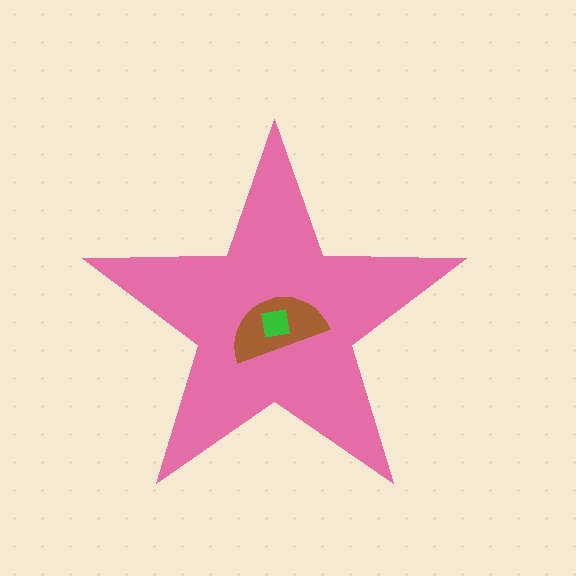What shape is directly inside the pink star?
The brown semicircle.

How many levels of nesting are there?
3.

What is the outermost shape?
The pink star.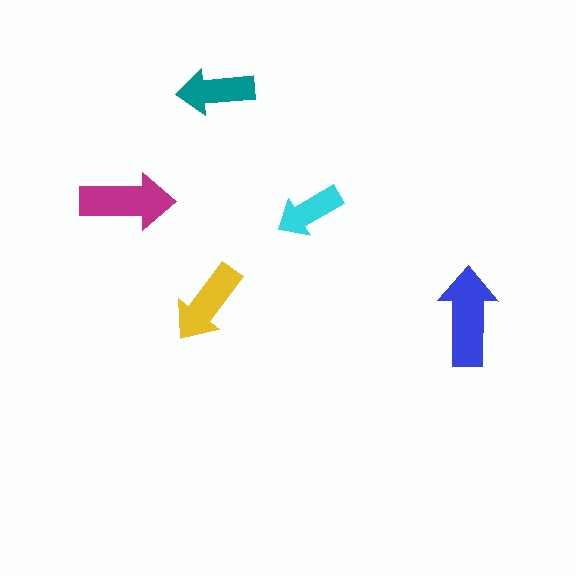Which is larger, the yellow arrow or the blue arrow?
The blue one.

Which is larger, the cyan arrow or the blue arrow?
The blue one.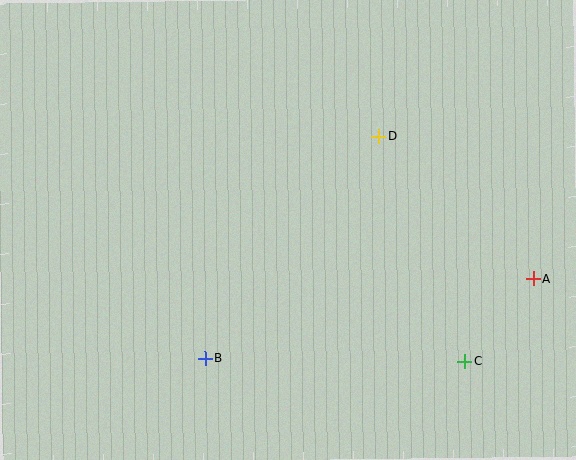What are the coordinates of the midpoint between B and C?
The midpoint between B and C is at (334, 360).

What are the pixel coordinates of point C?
Point C is at (464, 361).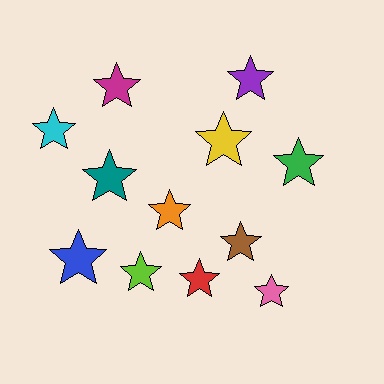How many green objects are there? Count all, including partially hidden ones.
There is 1 green object.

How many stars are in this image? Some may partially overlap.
There are 12 stars.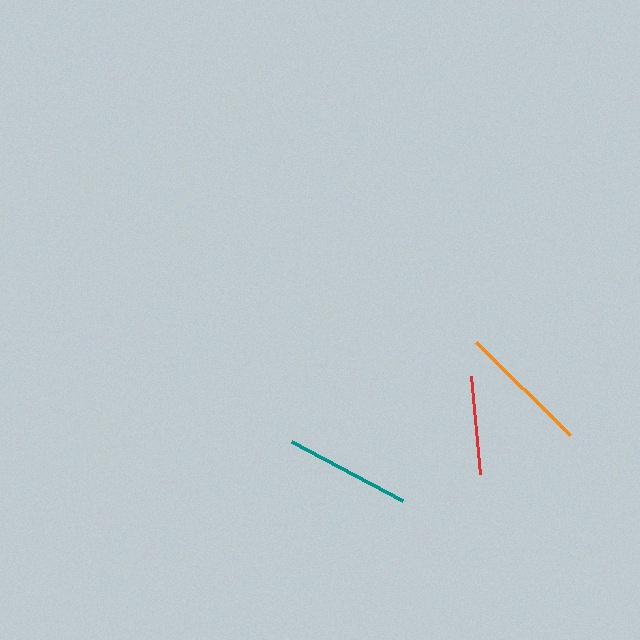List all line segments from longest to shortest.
From longest to shortest: orange, teal, red.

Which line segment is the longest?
The orange line is the longest at approximately 132 pixels.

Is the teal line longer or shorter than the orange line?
The orange line is longer than the teal line.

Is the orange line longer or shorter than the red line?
The orange line is longer than the red line.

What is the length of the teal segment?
The teal segment is approximately 126 pixels long.